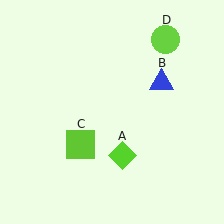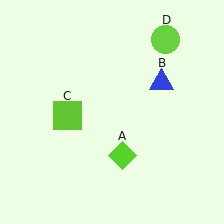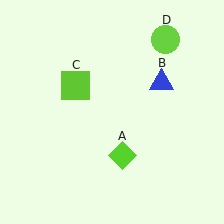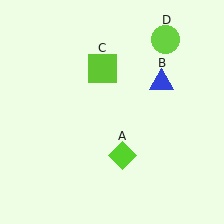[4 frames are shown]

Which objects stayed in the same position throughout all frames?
Lime diamond (object A) and blue triangle (object B) and lime circle (object D) remained stationary.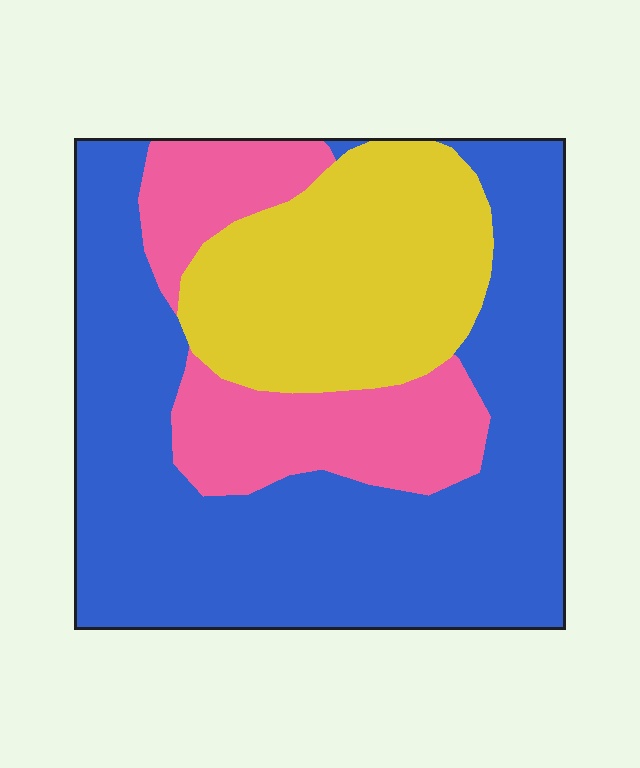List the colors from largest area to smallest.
From largest to smallest: blue, yellow, pink.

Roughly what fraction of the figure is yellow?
Yellow takes up about one quarter (1/4) of the figure.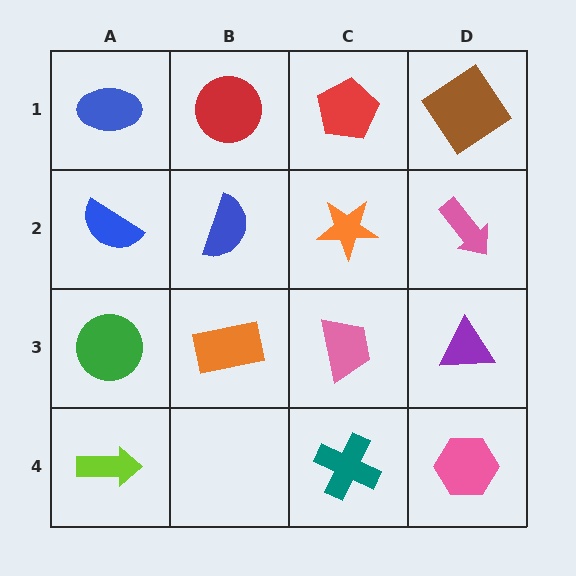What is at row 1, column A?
A blue ellipse.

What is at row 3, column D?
A purple triangle.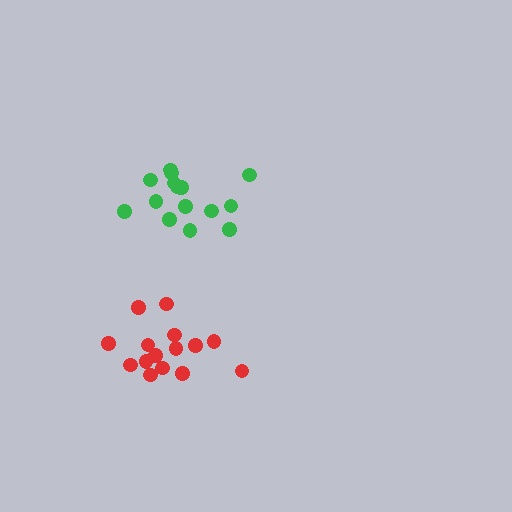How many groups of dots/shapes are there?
There are 2 groups.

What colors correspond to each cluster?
The clusters are colored: green, red.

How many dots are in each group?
Group 1: 16 dots, Group 2: 15 dots (31 total).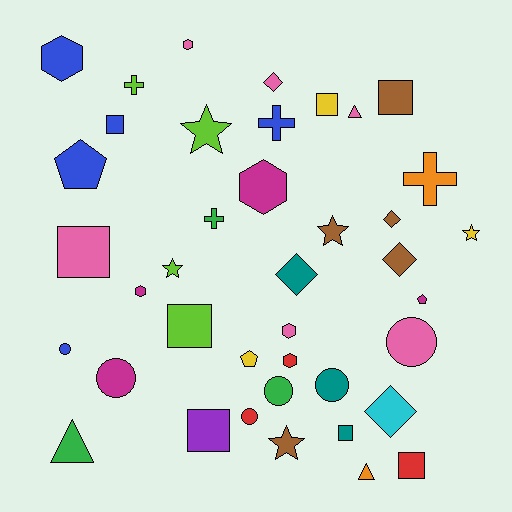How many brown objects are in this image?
There are 5 brown objects.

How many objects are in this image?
There are 40 objects.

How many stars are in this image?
There are 5 stars.